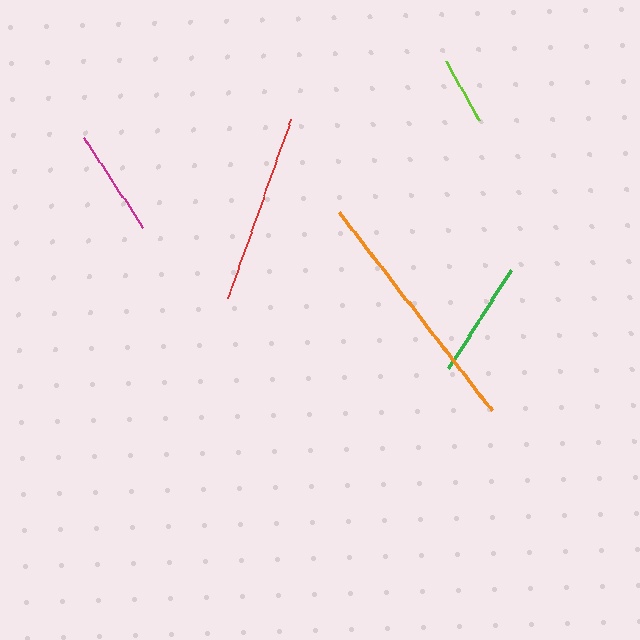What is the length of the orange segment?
The orange segment is approximately 250 pixels long.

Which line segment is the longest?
The orange line is the longest at approximately 250 pixels.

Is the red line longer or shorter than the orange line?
The orange line is longer than the red line.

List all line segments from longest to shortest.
From longest to shortest: orange, red, green, magenta, lime.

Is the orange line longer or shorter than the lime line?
The orange line is longer than the lime line.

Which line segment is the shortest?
The lime line is the shortest at approximately 68 pixels.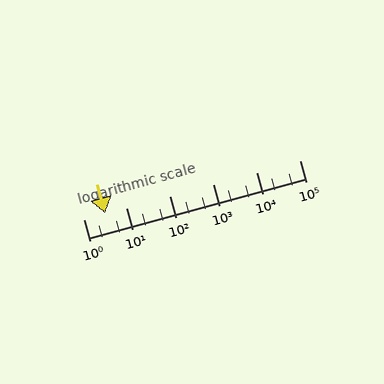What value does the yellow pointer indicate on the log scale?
The pointer indicates approximately 3.2.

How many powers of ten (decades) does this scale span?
The scale spans 5 decades, from 1 to 100000.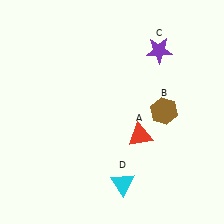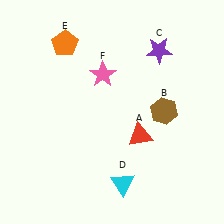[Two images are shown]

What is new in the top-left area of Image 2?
An orange pentagon (E) was added in the top-left area of Image 2.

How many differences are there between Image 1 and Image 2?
There are 2 differences between the two images.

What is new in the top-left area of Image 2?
A pink star (F) was added in the top-left area of Image 2.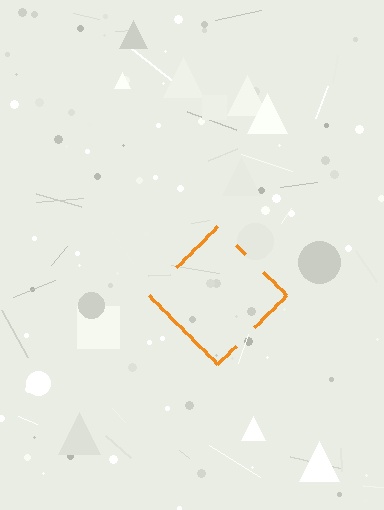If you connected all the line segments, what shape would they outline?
They would outline a diamond.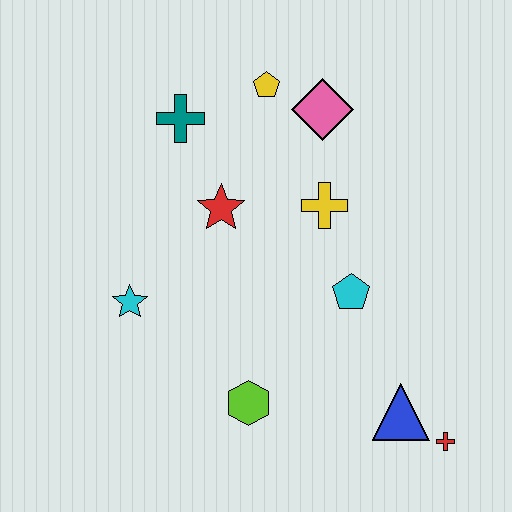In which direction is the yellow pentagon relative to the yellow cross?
The yellow pentagon is above the yellow cross.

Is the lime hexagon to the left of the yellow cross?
Yes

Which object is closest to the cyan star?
The red star is closest to the cyan star.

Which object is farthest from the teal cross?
The red cross is farthest from the teal cross.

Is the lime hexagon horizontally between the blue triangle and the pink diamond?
No